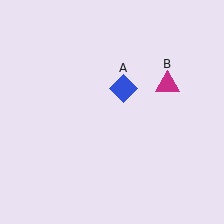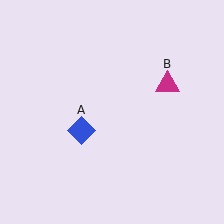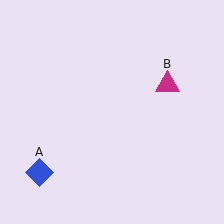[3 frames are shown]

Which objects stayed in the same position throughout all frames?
Magenta triangle (object B) remained stationary.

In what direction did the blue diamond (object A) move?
The blue diamond (object A) moved down and to the left.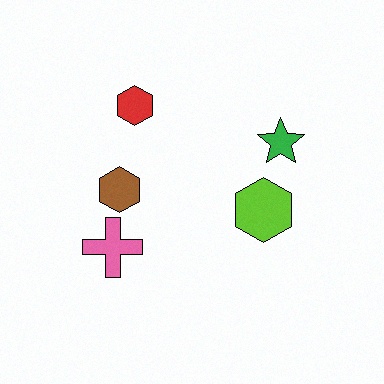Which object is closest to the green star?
The lime hexagon is closest to the green star.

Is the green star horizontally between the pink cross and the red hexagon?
No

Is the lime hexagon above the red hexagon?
No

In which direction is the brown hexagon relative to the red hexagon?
The brown hexagon is below the red hexagon.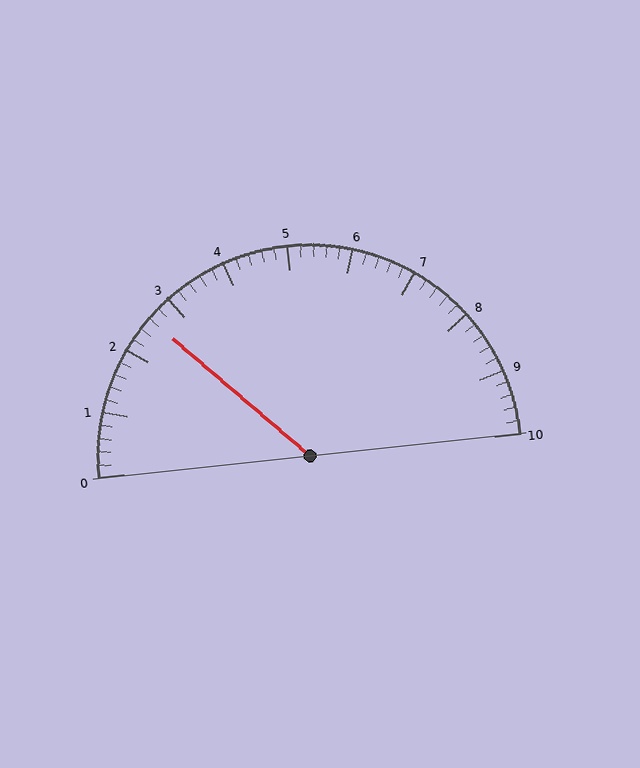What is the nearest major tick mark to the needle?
The nearest major tick mark is 3.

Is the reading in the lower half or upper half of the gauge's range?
The reading is in the lower half of the range (0 to 10).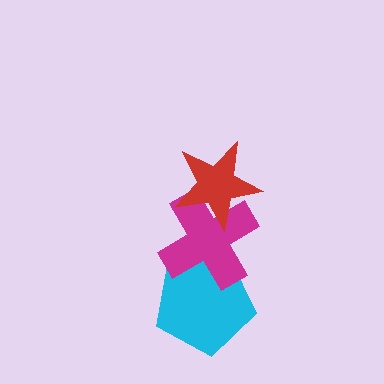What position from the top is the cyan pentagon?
The cyan pentagon is 3rd from the top.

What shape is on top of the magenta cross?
The red star is on top of the magenta cross.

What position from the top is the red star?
The red star is 1st from the top.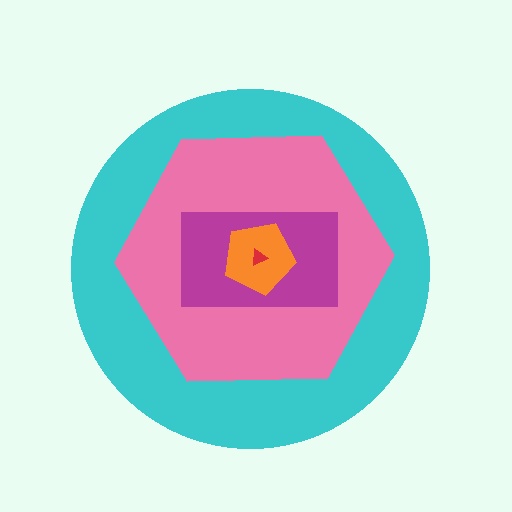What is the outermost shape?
The cyan circle.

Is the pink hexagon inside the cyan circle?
Yes.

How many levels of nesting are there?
5.